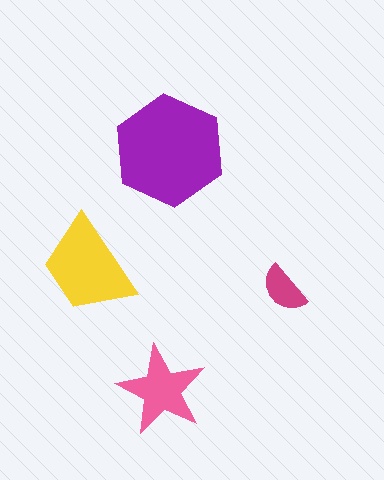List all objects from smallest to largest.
The magenta semicircle, the pink star, the yellow trapezoid, the purple hexagon.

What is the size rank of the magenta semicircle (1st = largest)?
4th.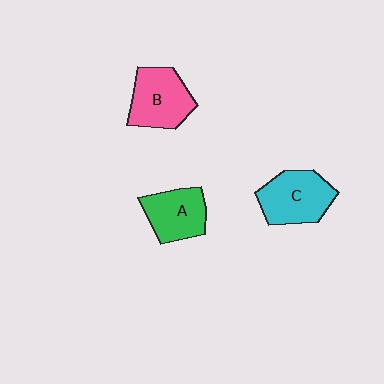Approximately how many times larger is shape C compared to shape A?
Approximately 1.2 times.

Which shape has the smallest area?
Shape A (green).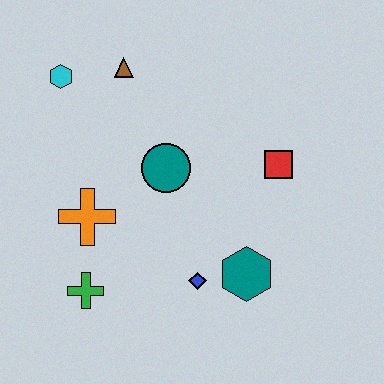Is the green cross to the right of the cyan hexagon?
Yes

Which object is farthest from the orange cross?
The red square is farthest from the orange cross.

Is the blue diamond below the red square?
Yes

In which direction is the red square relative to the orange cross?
The red square is to the right of the orange cross.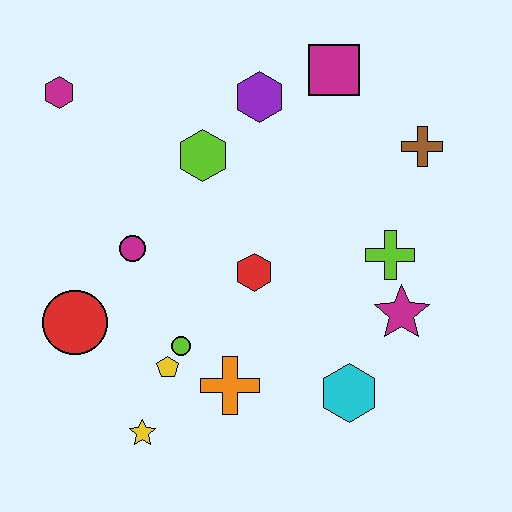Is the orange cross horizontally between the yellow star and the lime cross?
Yes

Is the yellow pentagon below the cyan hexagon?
No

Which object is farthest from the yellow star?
The magenta square is farthest from the yellow star.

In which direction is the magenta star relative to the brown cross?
The magenta star is below the brown cross.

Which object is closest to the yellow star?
The yellow pentagon is closest to the yellow star.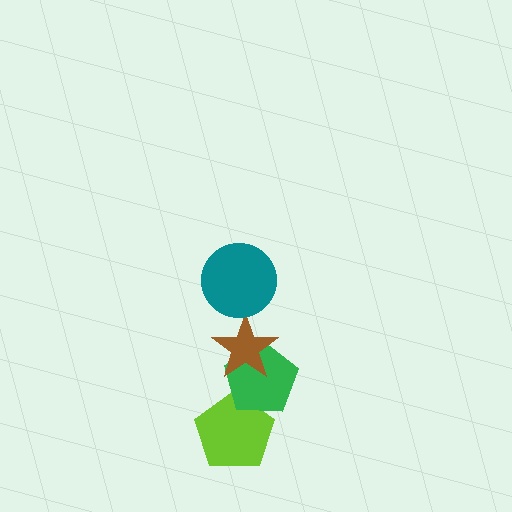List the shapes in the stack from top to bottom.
From top to bottom: the teal circle, the brown star, the green pentagon, the lime pentagon.